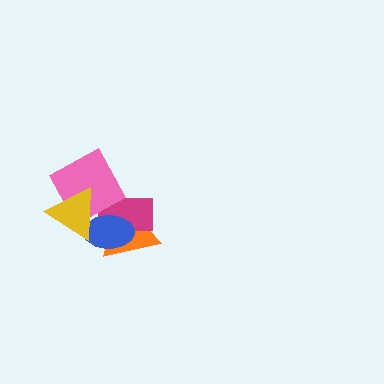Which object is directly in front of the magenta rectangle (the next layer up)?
The blue ellipse is directly in front of the magenta rectangle.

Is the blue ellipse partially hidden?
Yes, it is partially covered by another shape.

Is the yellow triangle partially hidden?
No, no other shape covers it.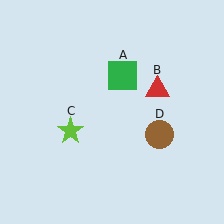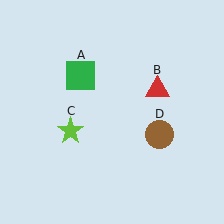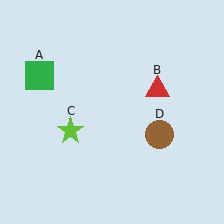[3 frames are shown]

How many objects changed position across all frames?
1 object changed position: green square (object A).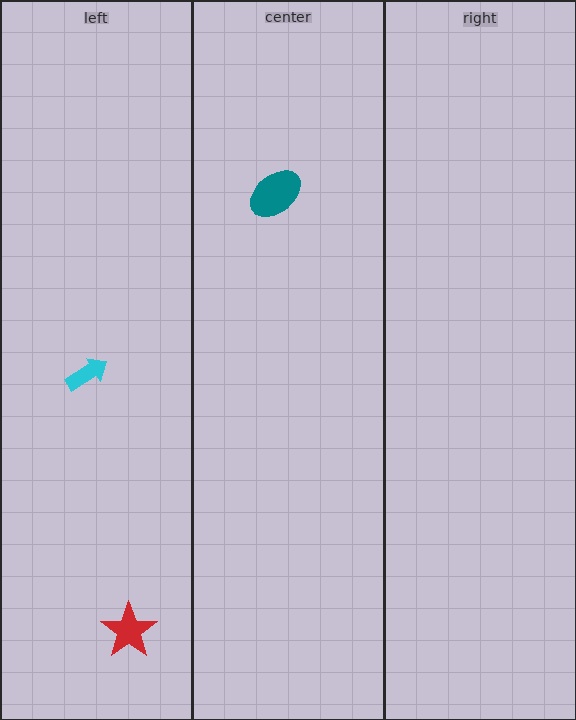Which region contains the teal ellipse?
The center region.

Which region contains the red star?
The left region.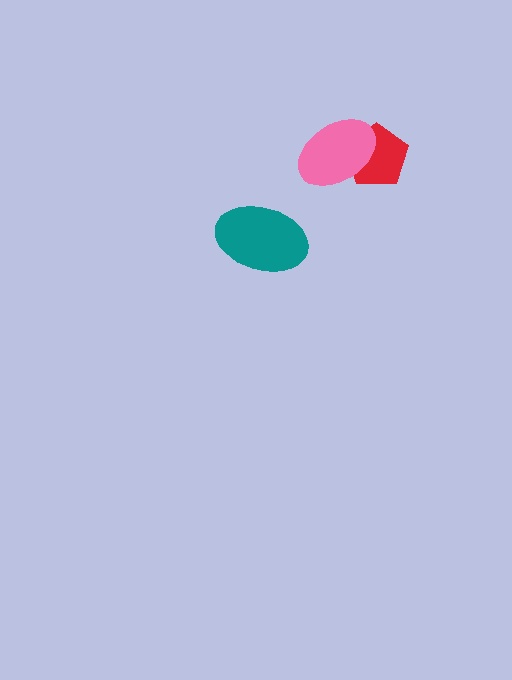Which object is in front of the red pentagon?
The pink ellipse is in front of the red pentagon.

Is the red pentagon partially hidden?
Yes, it is partially covered by another shape.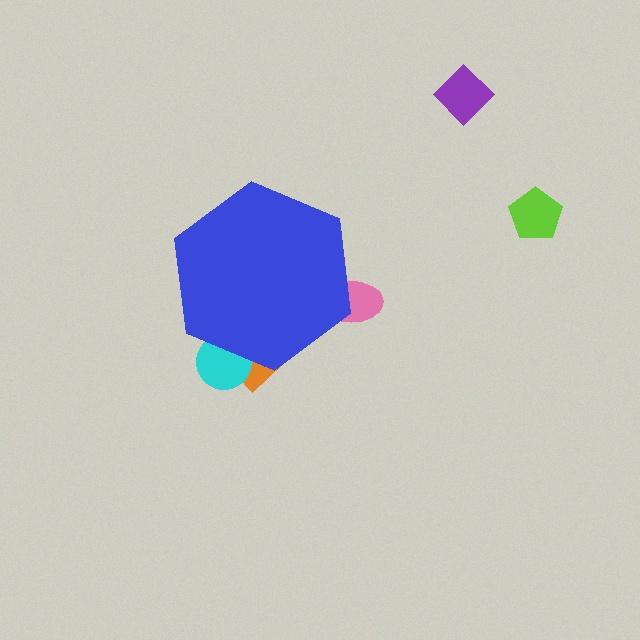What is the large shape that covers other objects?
A blue hexagon.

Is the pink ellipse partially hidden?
Yes, the pink ellipse is partially hidden behind the blue hexagon.